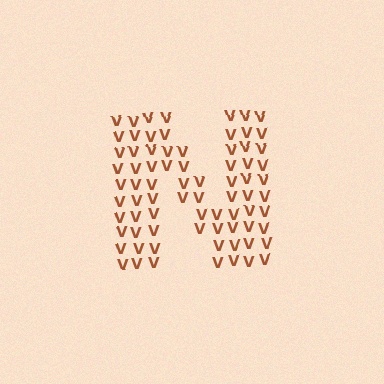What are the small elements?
The small elements are letter V's.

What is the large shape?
The large shape is the letter N.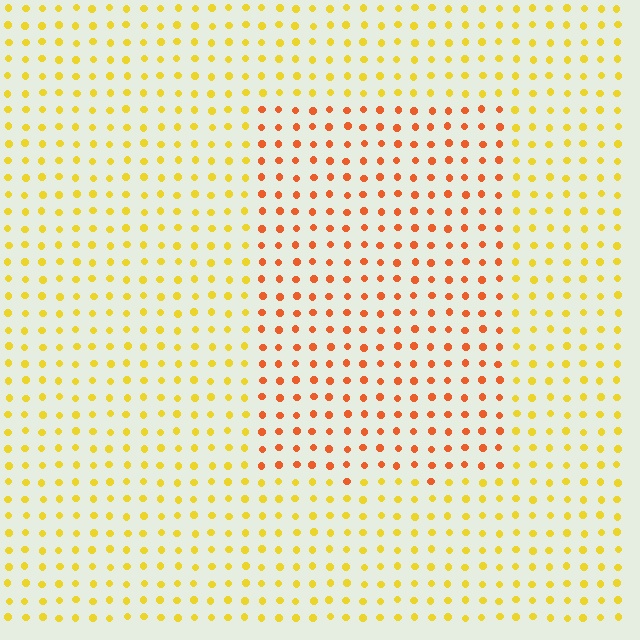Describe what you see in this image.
The image is filled with small yellow elements in a uniform arrangement. A rectangle-shaped region is visible where the elements are tinted to a slightly different hue, forming a subtle color boundary.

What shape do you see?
I see a rectangle.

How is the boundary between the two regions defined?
The boundary is defined purely by a slight shift in hue (about 37 degrees). Spacing, size, and orientation are identical on both sides.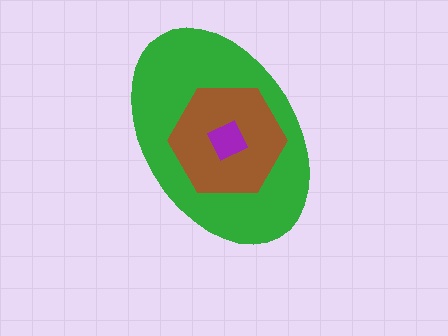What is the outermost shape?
The green ellipse.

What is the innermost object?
The purple square.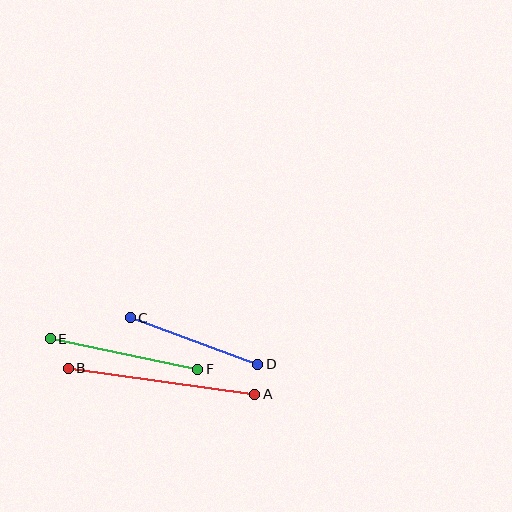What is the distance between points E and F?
The distance is approximately 150 pixels.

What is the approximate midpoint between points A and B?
The midpoint is at approximately (161, 381) pixels.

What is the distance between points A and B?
The distance is approximately 189 pixels.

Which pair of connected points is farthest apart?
Points A and B are farthest apart.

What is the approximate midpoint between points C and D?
The midpoint is at approximately (194, 341) pixels.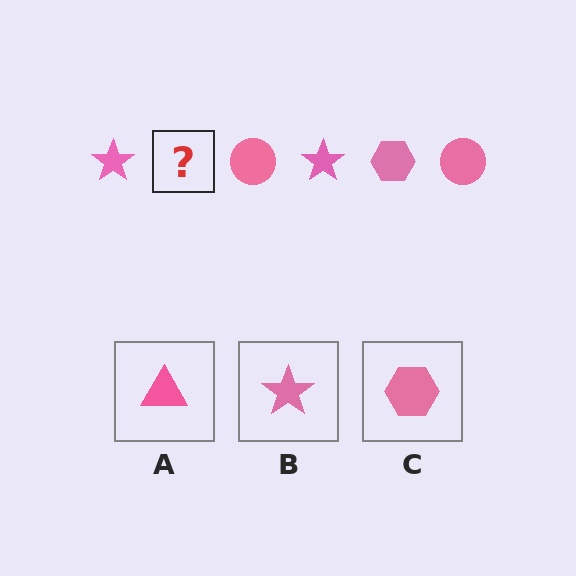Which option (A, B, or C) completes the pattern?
C.